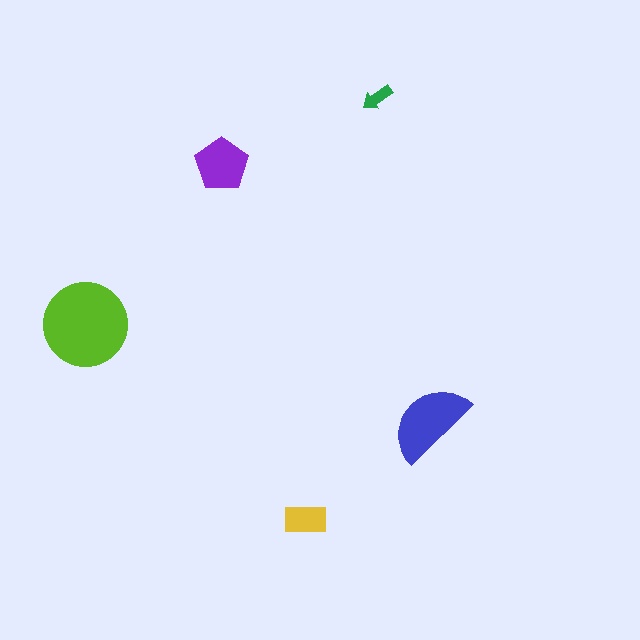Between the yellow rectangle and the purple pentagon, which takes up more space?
The purple pentagon.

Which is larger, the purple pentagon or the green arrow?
The purple pentagon.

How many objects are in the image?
There are 5 objects in the image.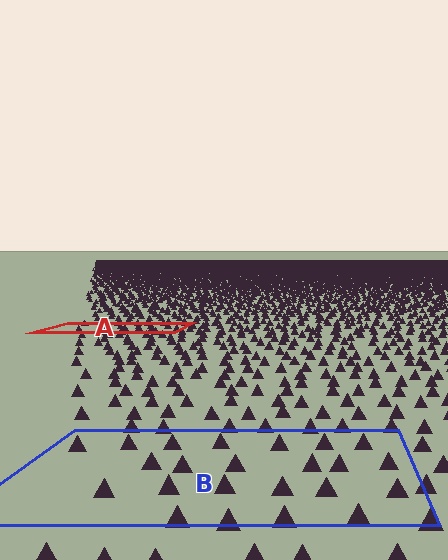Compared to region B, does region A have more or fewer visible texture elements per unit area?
Region A has more texture elements per unit area — they are packed more densely because it is farther away.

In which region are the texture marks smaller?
The texture marks are smaller in region A, because it is farther away.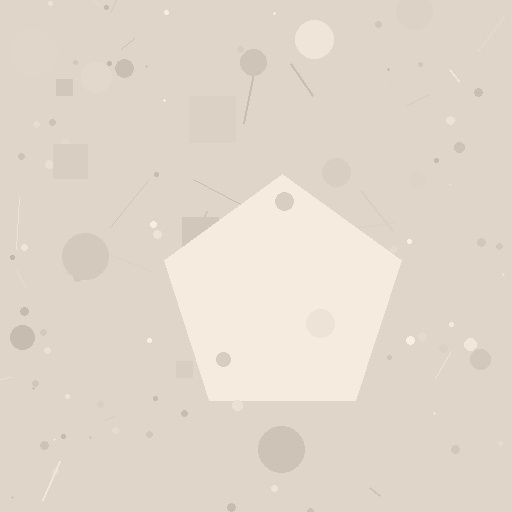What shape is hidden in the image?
A pentagon is hidden in the image.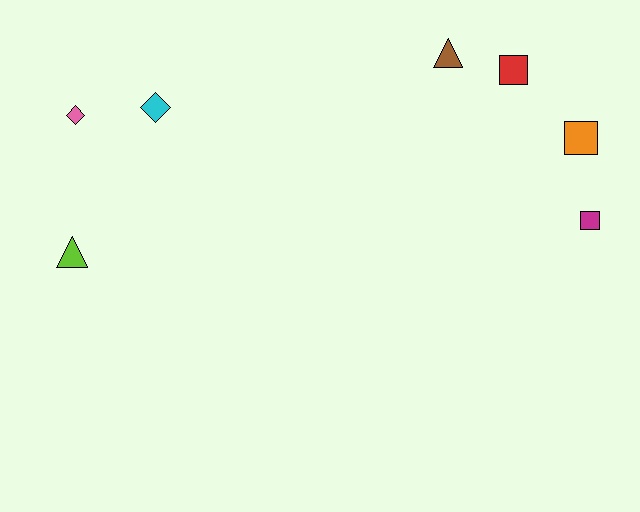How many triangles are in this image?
There are 2 triangles.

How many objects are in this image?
There are 7 objects.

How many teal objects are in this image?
There are no teal objects.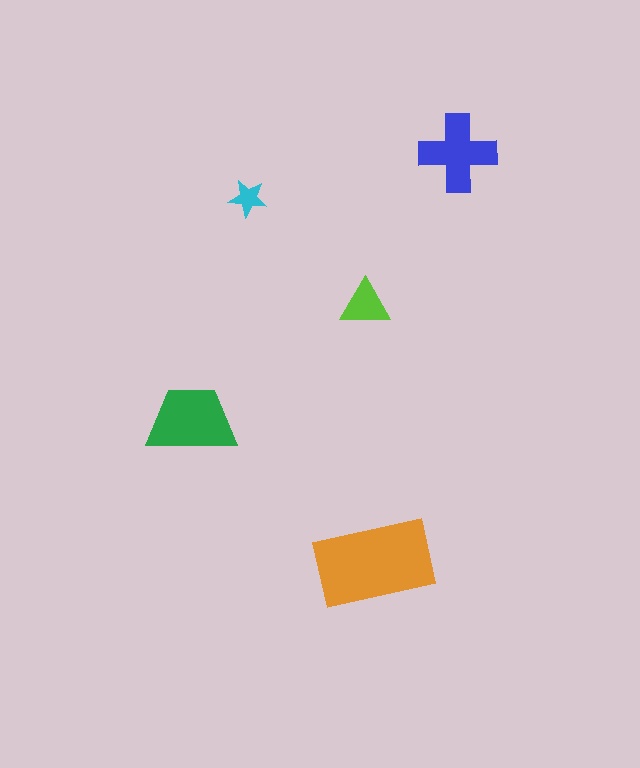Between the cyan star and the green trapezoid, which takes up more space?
The green trapezoid.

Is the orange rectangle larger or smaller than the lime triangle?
Larger.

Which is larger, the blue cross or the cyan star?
The blue cross.